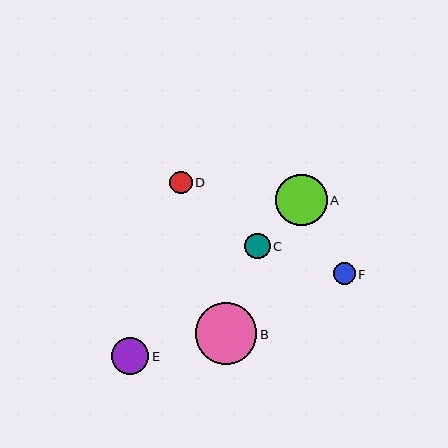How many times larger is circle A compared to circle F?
Circle A is approximately 2.4 times the size of circle F.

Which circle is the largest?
Circle B is the largest with a size of approximately 61 pixels.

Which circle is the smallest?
Circle F is the smallest with a size of approximately 21 pixels.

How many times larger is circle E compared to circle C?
Circle E is approximately 1.5 times the size of circle C.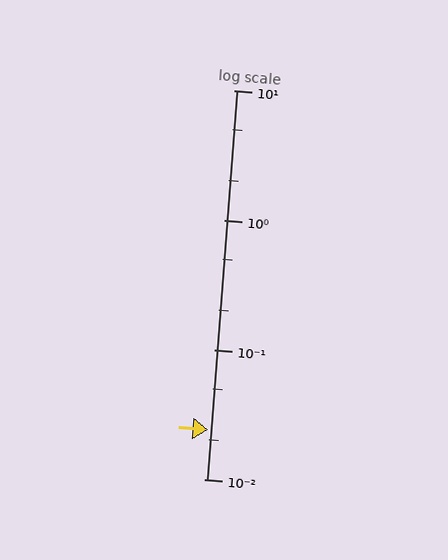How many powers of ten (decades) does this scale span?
The scale spans 3 decades, from 0.01 to 10.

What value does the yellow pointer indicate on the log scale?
The pointer indicates approximately 0.024.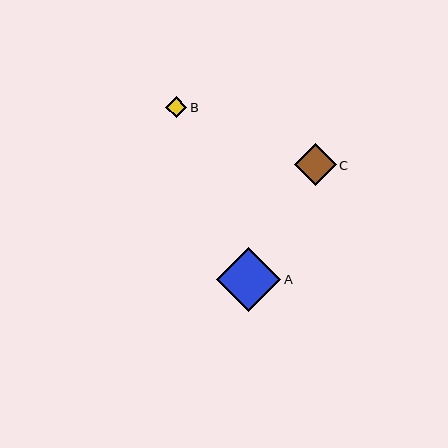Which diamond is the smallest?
Diamond B is the smallest with a size of approximately 21 pixels.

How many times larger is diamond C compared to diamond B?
Diamond C is approximately 2.0 times the size of diamond B.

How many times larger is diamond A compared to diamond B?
Diamond A is approximately 3.0 times the size of diamond B.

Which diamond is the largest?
Diamond A is the largest with a size of approximately 64 pixels.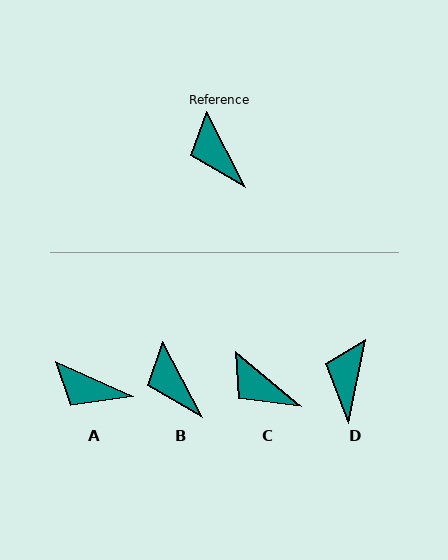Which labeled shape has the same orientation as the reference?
B.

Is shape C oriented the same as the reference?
No, it is off by about 23 degrees.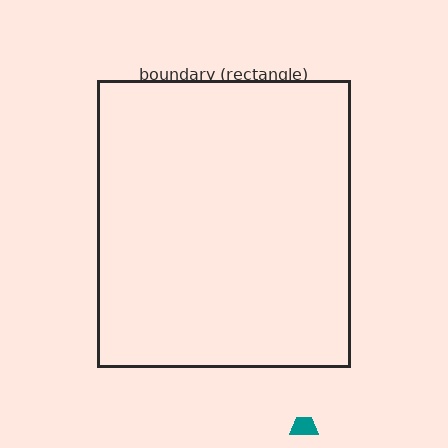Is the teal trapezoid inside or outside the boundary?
Outside.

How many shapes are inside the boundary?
0 inside, 1 outside.